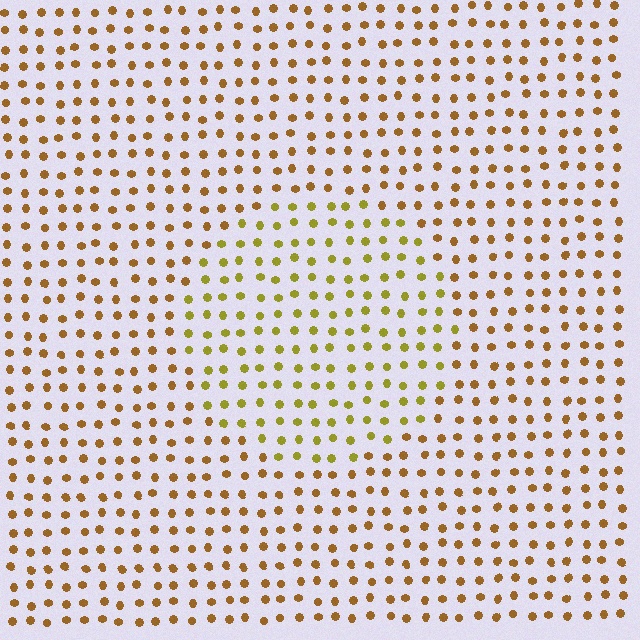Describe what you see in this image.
The image is filled with small brown elements in a uniform arrangement. A circle-shaped region is visible where the elements are tinted to a slightly different hue, forming a subtle color boundary.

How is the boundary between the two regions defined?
The boundary is defined purely by a slight shift in hue (about 29 degrees). Spacing, size, and orientation are identical on both sides.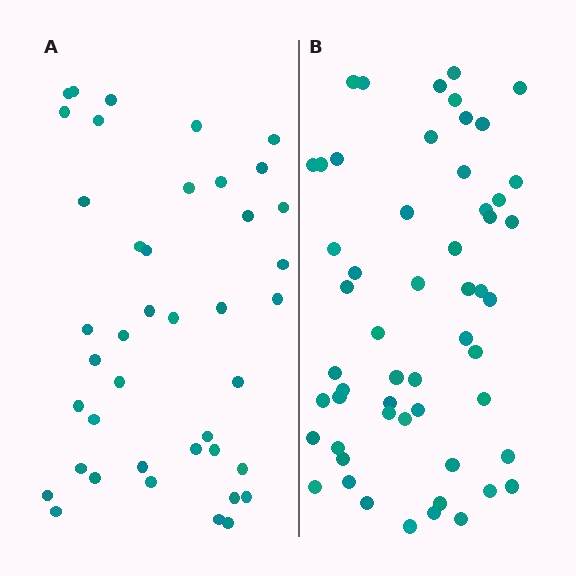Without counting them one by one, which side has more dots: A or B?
Region B (the right region) has more dots.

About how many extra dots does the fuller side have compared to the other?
Region B has approximately 15 more dots than region A.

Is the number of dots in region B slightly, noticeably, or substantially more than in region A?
Region B has noticeably more, but not dramatically so. The ratio is roughly 1.3 to 1.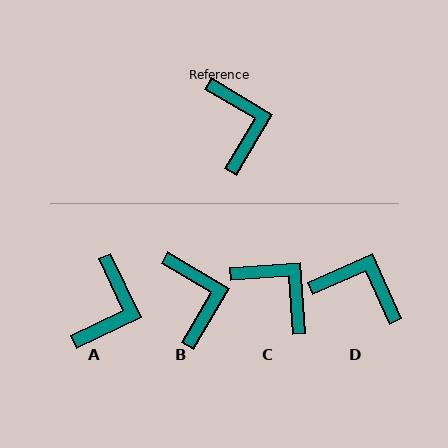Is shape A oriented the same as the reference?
No, it is off by about 34 degrees.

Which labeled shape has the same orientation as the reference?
B.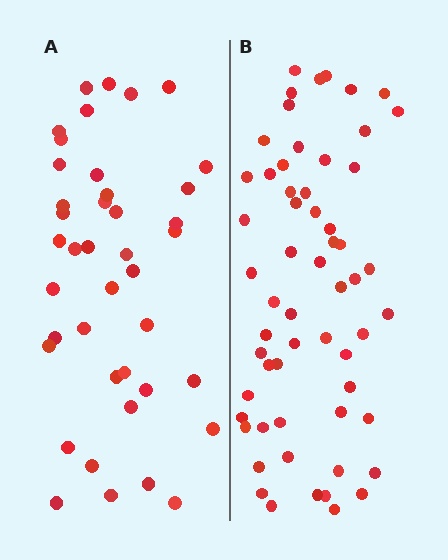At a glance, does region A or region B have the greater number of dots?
Region B (the right region) has more dots.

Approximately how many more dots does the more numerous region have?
Region B has approximately 20 more dots than region A.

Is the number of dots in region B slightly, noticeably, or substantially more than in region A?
Region B has noticeably more, but not dramatically so. The ratio is roughly 1.4 to 1.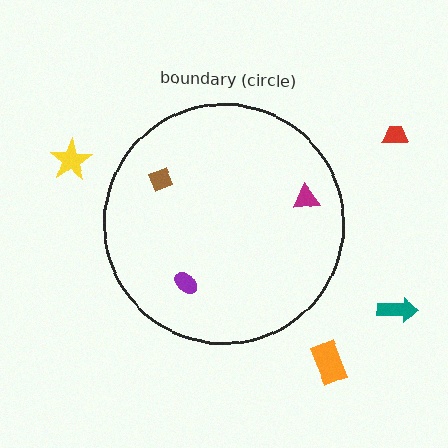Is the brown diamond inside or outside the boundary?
Inside.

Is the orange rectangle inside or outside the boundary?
Outside.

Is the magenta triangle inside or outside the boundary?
Inside.